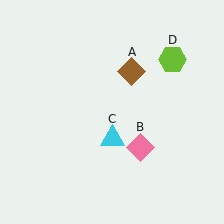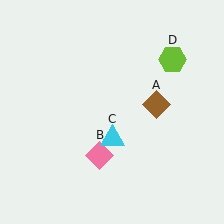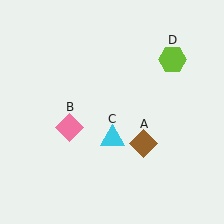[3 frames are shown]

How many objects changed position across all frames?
2 objects changed position: brown diamond (object A), pink diamond (object B).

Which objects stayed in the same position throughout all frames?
Cyan triangle (object C) and lime hexagon (object D) remained stationary.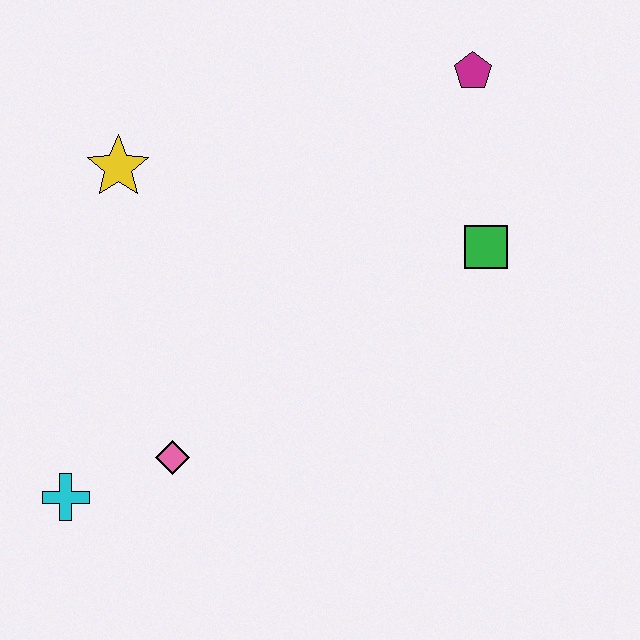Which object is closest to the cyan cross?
The pink diamond is closest to the cyan cross.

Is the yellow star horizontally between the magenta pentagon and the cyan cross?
Yes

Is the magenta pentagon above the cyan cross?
Yes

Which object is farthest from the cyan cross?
The magenta pentagon is farthest from the cyan cross.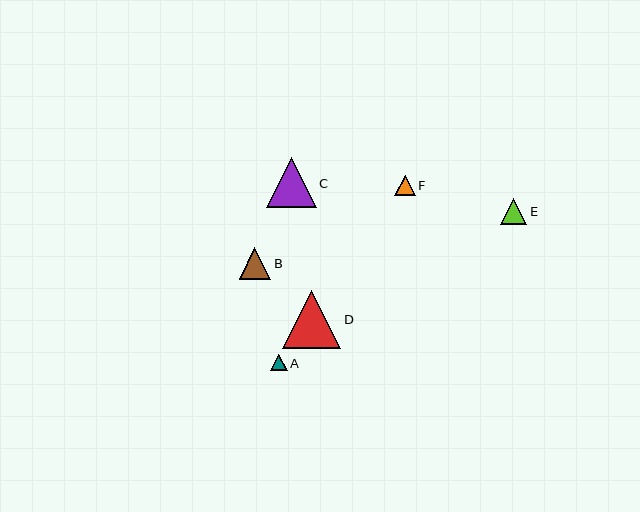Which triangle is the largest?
Triangle D is the largest with a size of approximately 58 pixels.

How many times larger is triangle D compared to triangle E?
Triangle D is approximately 2.3 times the size of triangle E.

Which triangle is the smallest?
Triangle A is the smallest with a size of approximately 17 pixels.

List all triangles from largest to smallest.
From largest to smallest: D, C, B, E, F, A.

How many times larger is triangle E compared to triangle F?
Triangle E is approximately 1.3 times the size of triangle F.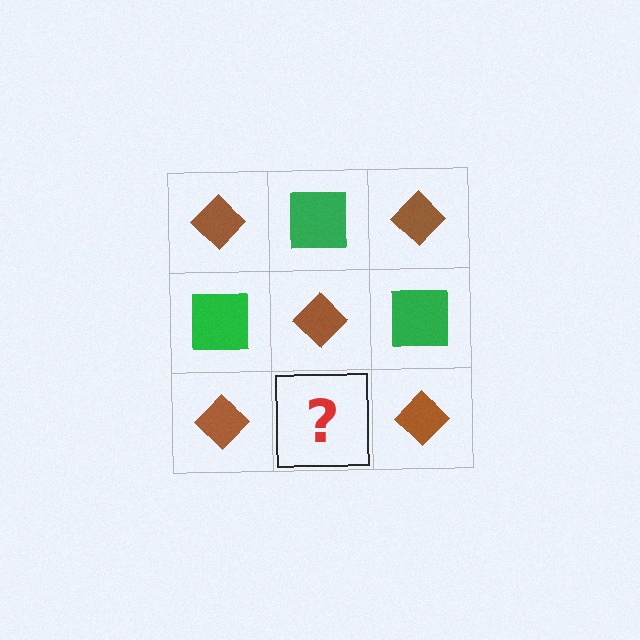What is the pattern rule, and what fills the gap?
The rule is that it alternates brown diamond and green square in a checkerboard pattern. The gap should be filled with a green square.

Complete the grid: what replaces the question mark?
The question mark should be replaced with a green square.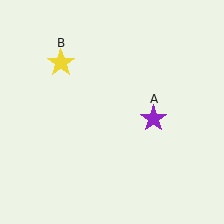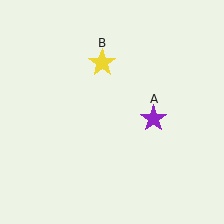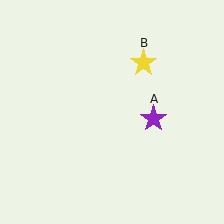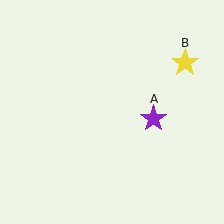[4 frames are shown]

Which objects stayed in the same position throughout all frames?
Purple star (object A) remained stationary.